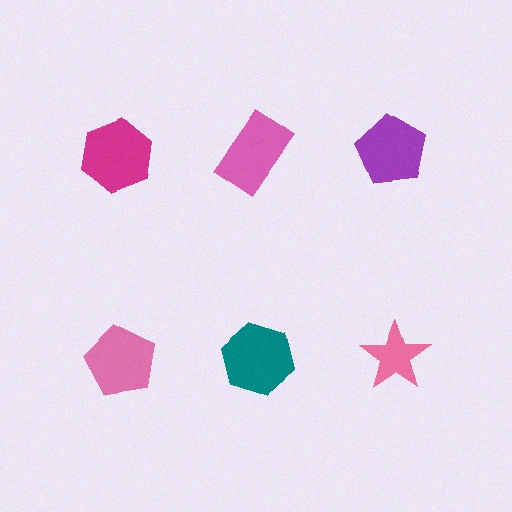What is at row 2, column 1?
A pink pentagon.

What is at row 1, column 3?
A purple pentagon.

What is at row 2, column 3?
A pink star.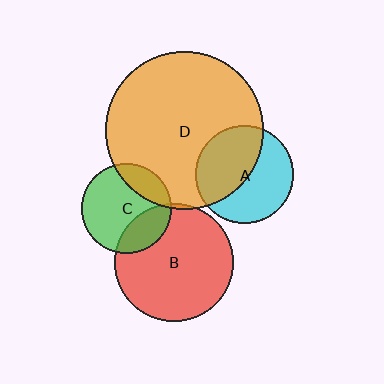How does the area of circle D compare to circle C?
Approximately 3.1 times.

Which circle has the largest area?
Circle D (orange).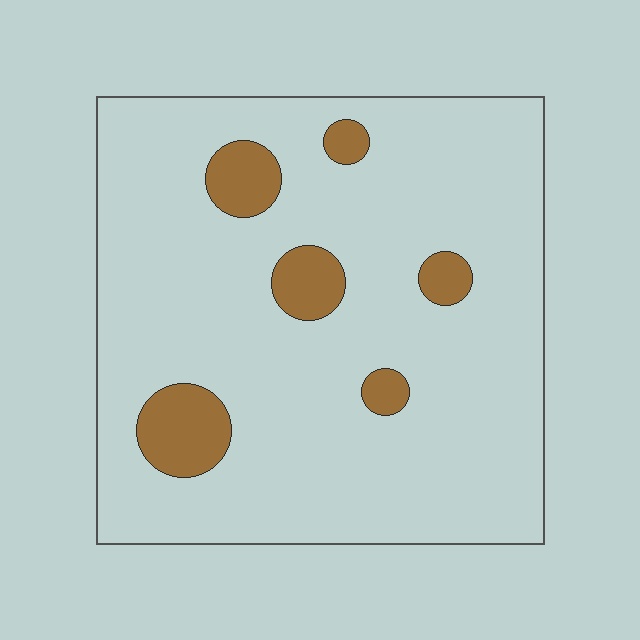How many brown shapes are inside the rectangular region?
6.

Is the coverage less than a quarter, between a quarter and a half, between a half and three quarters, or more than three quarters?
Less than a quarter.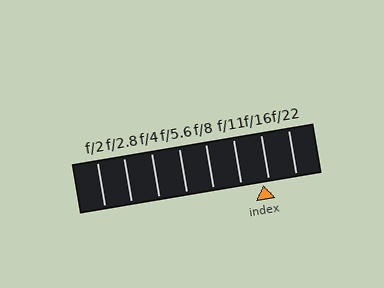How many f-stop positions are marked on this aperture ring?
There are 8 f-stop positions marked.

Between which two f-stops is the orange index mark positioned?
The index mark is between f/11 and f/16.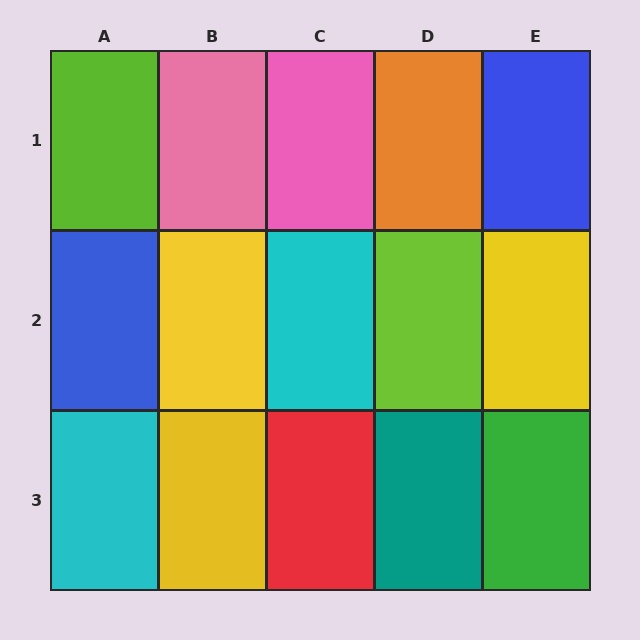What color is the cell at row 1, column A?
Lime.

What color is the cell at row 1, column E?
Blue.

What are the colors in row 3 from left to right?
Cyan, yellow, red, teal, green.